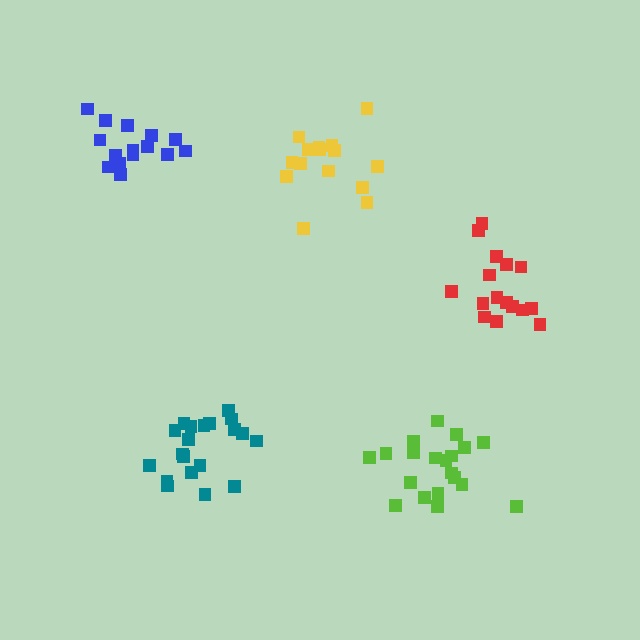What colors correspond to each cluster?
The clusters are colored: yellow, red, teal, blue, lime.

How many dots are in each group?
Group 1: 15 dots, Group 2: 16 dots, Group 3: 20 dots, Group 4: 15 dots, Group 5: 20 dots (86 total).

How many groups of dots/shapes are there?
There are 5 groups.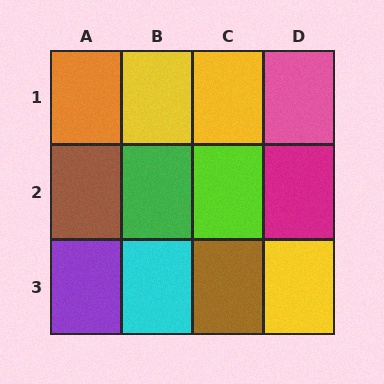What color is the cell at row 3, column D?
Yellow.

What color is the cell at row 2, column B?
Green.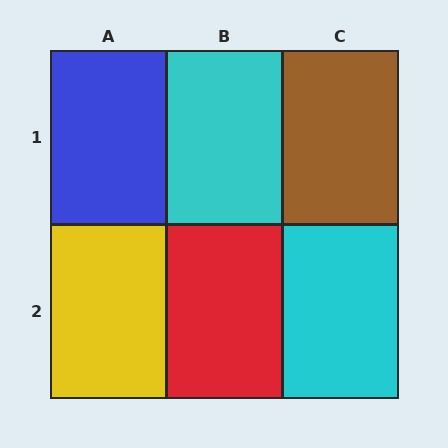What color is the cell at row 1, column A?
Blue.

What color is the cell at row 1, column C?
Brown.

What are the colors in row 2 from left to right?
Yellow, red, cyan.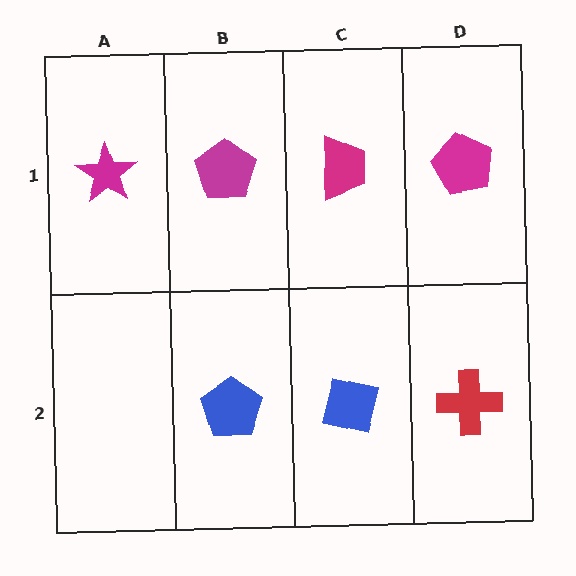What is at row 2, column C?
A blue square.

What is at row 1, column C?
A magenta trapezoid.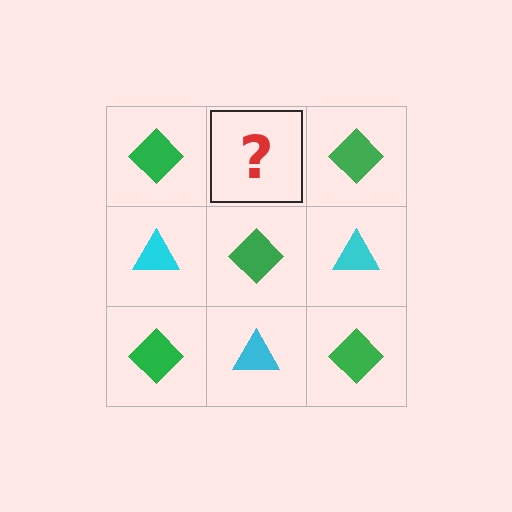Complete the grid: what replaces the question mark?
The question mark should be replaced with a cyan triangle.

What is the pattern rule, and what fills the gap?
The rule is that it alternates green diamond and cyan triangle in a checkerboard pattern. The gap should be filled with a cyan triangle.